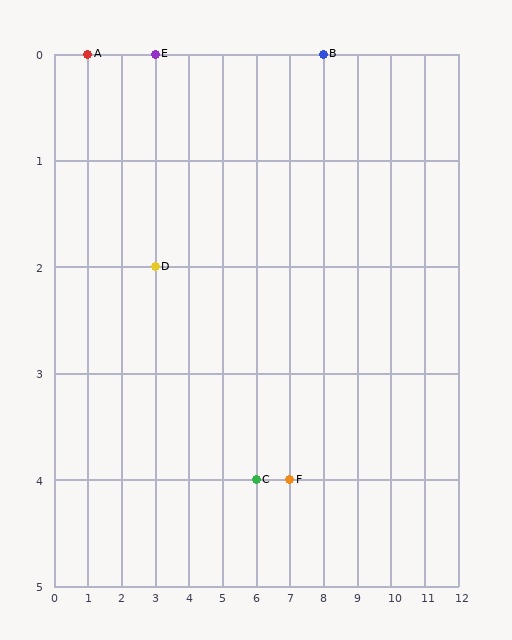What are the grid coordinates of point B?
Point B is at grid coordinates (8, 0).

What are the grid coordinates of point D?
Point D is at grid coordinates (3, 2).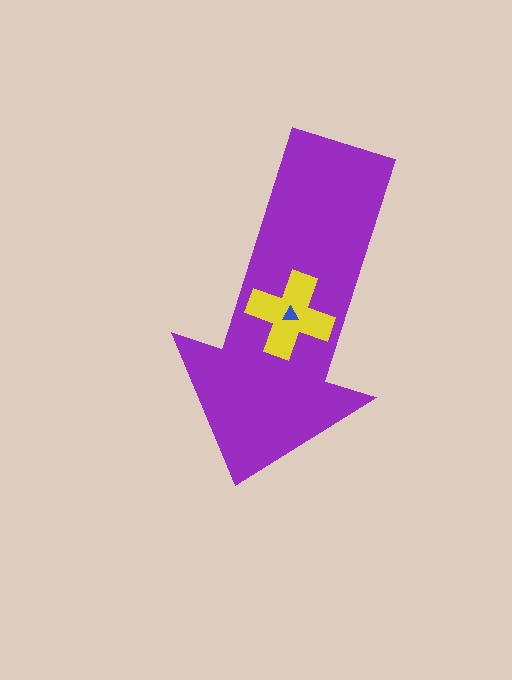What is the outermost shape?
The purple arrow.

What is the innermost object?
The blue triangle.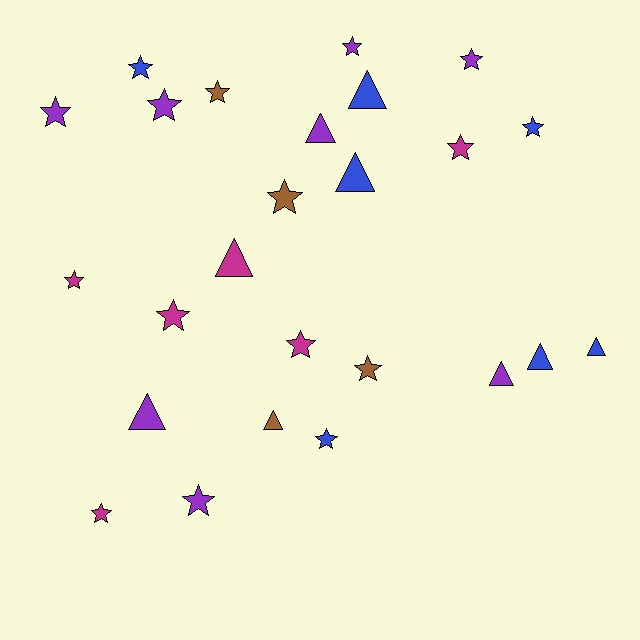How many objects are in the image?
There are 25 objects.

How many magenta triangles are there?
There is 1 magenta triangle.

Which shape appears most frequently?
Star, with 16 objects.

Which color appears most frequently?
Purple, with 8 objects.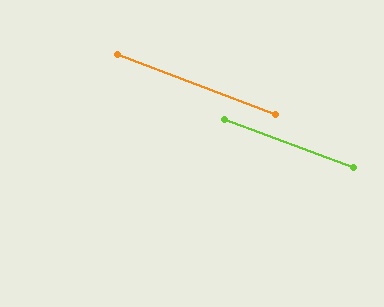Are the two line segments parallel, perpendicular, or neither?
Parallel — their directions differ by only 0.1°.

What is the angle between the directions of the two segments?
Approximately 0 degrees.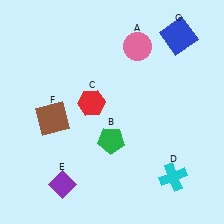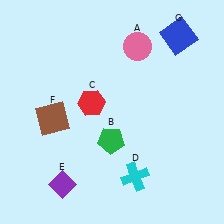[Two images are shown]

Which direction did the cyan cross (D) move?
The cyan cross (D) moved left.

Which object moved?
The cyan cross (D) moved left.